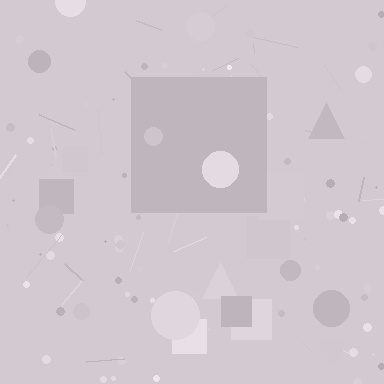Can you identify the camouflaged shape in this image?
The camouflaged shape is a square.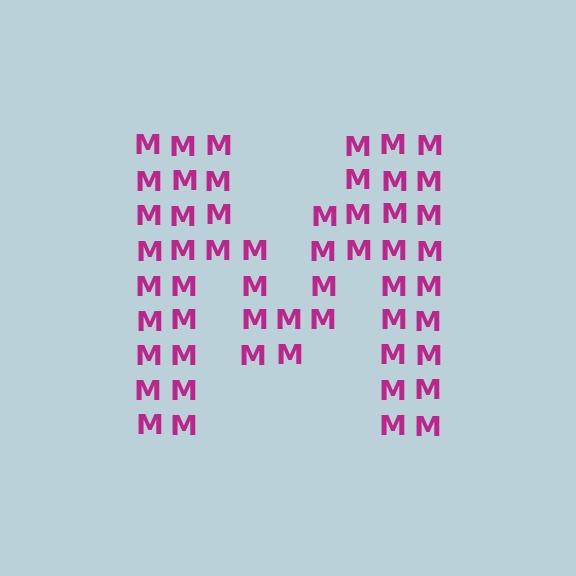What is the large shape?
The large shape is the letter M.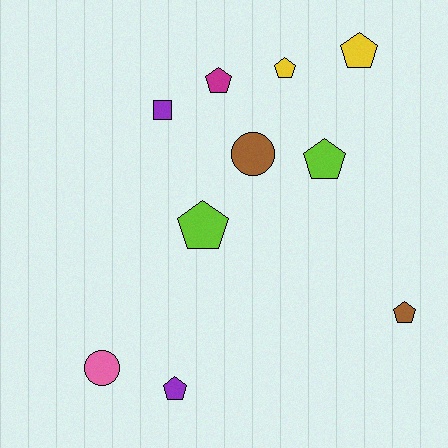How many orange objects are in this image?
There are no orange objects.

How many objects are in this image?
There are 10 objects.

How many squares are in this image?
There is 1 square.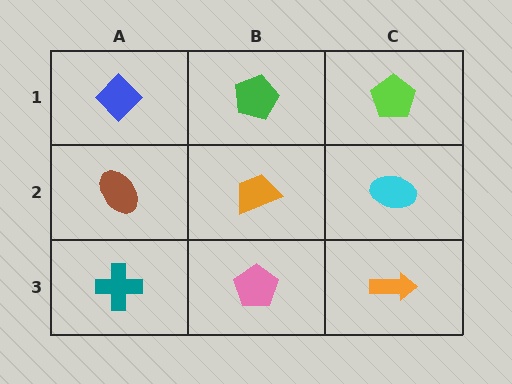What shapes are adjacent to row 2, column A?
A blue diamond (row 1, column A), a teal cross (row 3, column A), an orange trapezoid (row 2, column B).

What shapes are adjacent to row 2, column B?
A green pentagon (row 1, column B), a pink pentagon (row 3, column B), a brown ellipse (row 2, column A), a cyan ellipse (row 2, column C).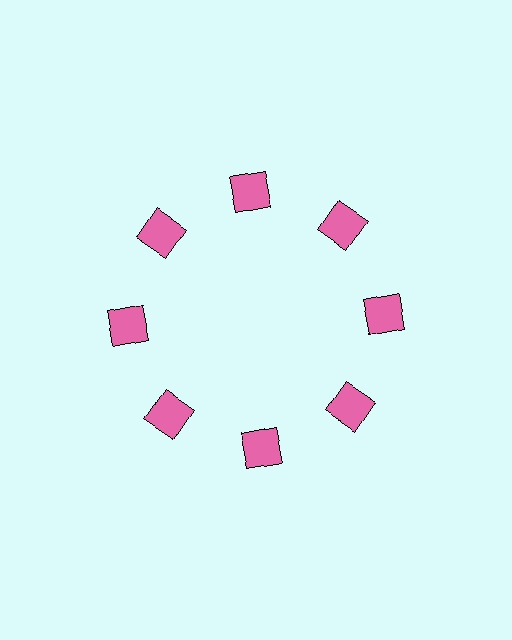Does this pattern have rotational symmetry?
Yes, this pattern has 8-fold rotational symmetry. It looks the same after rotating 45 degrees around the center.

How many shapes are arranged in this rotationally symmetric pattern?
There are 8 shapes, arranged in 8 groups of 1.